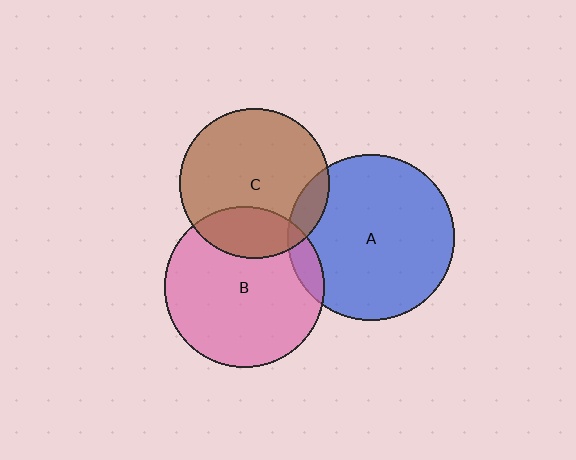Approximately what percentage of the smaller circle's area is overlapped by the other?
Approximately 25%.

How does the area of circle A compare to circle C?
Approximately 1.2 times.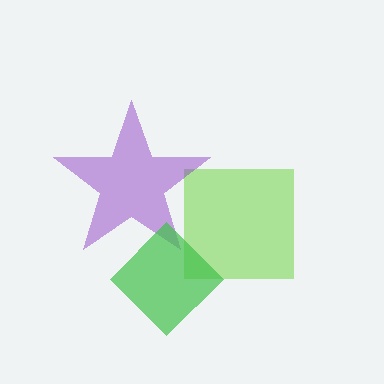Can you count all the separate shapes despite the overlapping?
Yes, there are 3 separate shapes.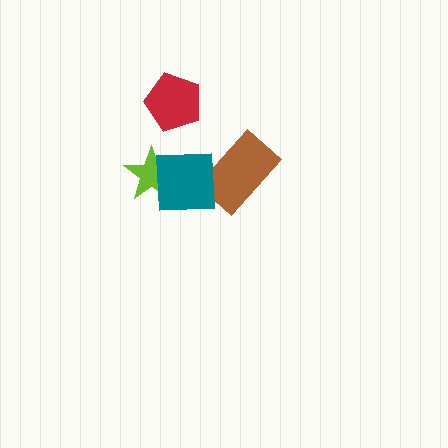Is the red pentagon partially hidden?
No, no other shape covers it.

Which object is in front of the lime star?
The teal square is in front of the lime star.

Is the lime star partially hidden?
Yes, it is partially covered by another shape.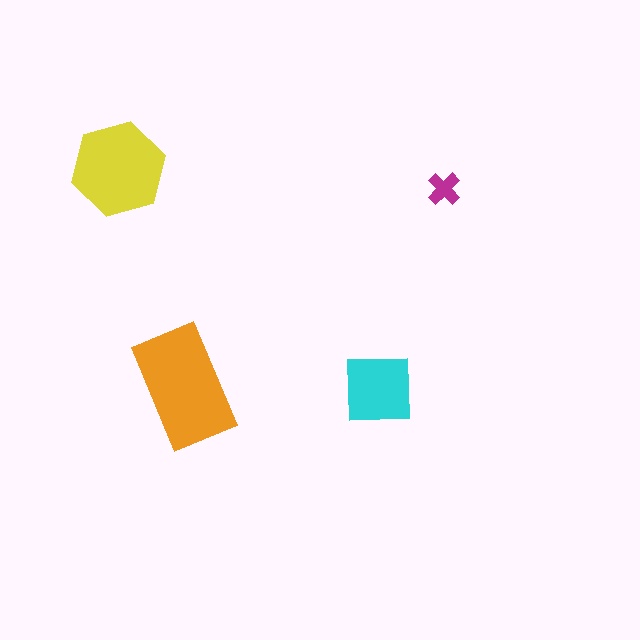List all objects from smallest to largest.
The magenta cross, the cyan square, the yellow hexagon, the orange rectangle.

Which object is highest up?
The yellow hexagon is topmost.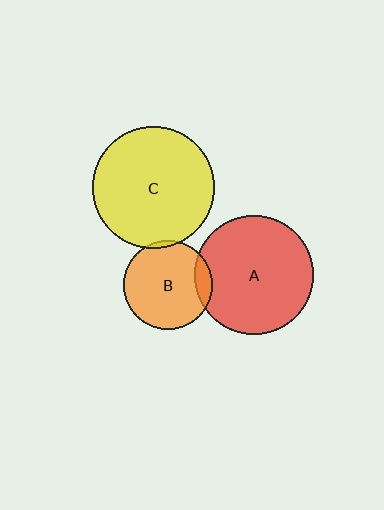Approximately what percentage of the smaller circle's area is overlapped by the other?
Approximately 10%.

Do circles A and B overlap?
Yes.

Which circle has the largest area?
Circle C (yellow).